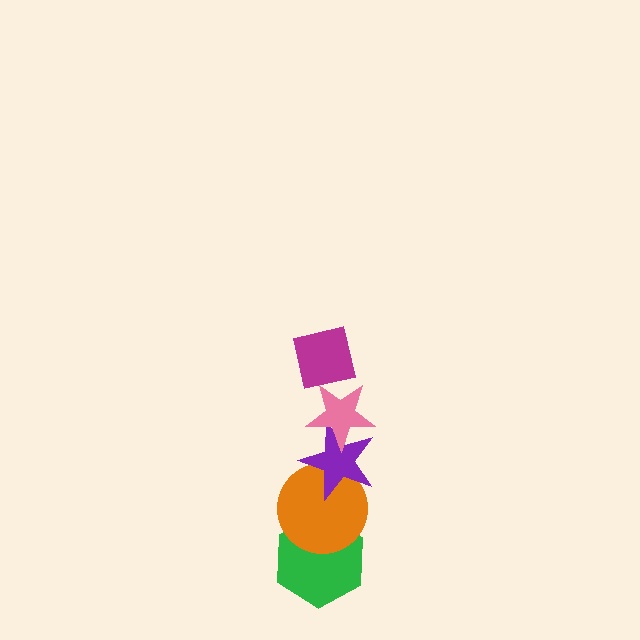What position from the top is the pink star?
The pink star is 2nd from the top.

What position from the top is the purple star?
The purple star is 3rd from the top.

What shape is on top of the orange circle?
The purple star is on top of the orange circle.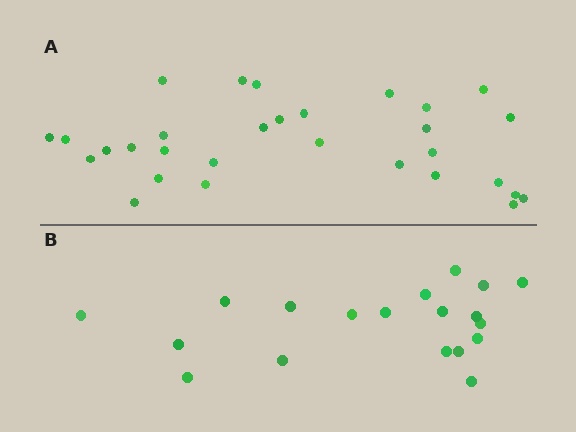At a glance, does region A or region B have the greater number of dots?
Region A (the top region) has more dots.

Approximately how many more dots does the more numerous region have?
Region A has roughly 12 or so more dots than region B.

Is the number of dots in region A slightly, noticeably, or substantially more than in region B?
Region A has substantially more. The ratio is roughly 1.6 to 1.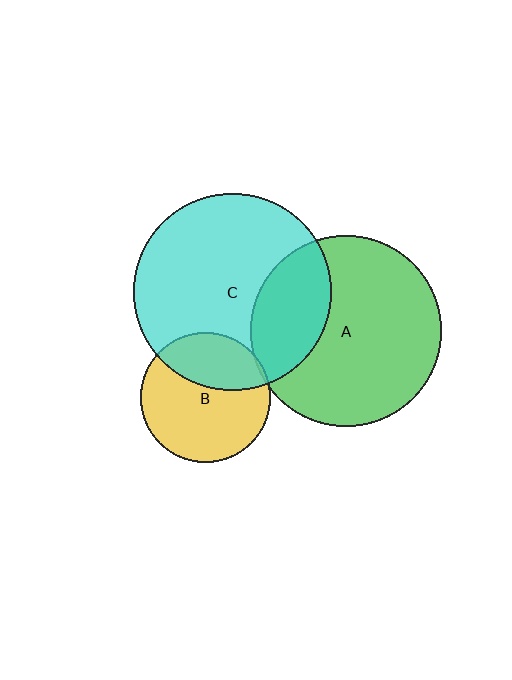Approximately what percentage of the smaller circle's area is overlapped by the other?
Approximately 5%.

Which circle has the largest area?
Circle C (cyan).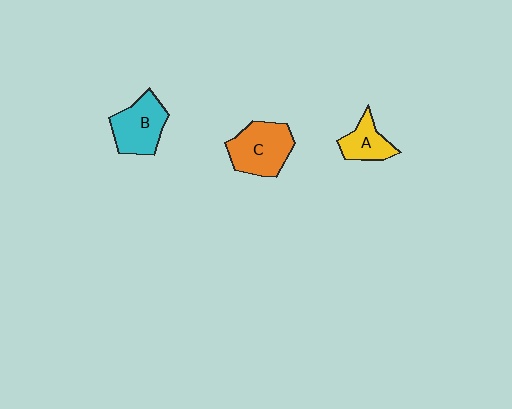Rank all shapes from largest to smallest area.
From largest to smallest: C (orange), B (cyan), A (yellow).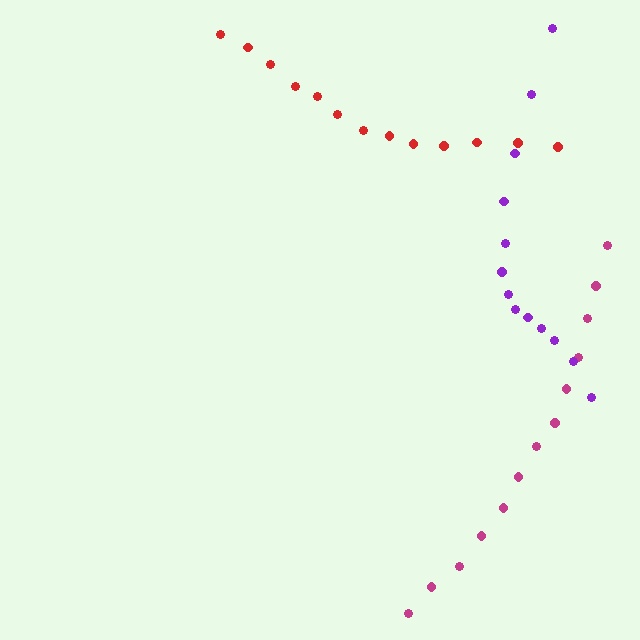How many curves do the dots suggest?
There are 3 distinct paths.